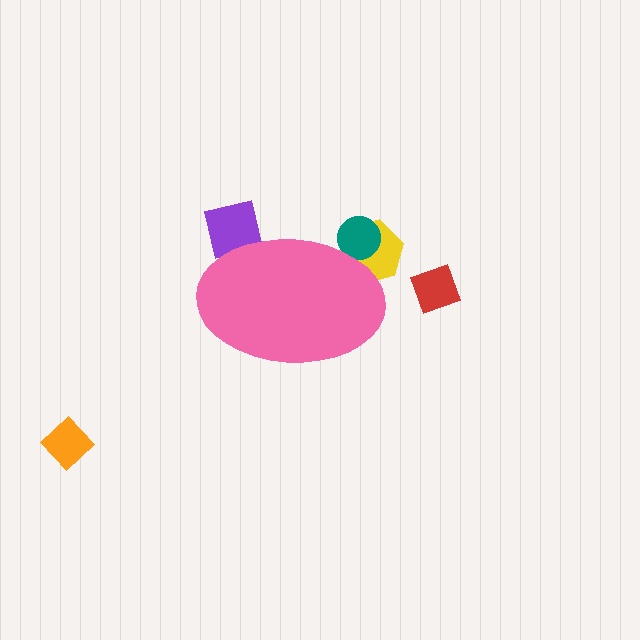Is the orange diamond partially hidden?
No, the orange diamond is fully visible.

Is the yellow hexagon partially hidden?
Yes, the yellow hexagon is partially hidden behind the pink ellipse.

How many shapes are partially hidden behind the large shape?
3 shapes are partially hidden.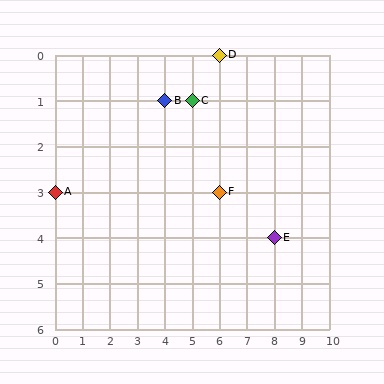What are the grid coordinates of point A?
Point A is at grid coordinates (0, 3).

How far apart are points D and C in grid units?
Points D and C are 1 column and 1 row apart (about 1.4 grid units diagonally).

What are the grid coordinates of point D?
Point D is at grid coordinates (6, 0).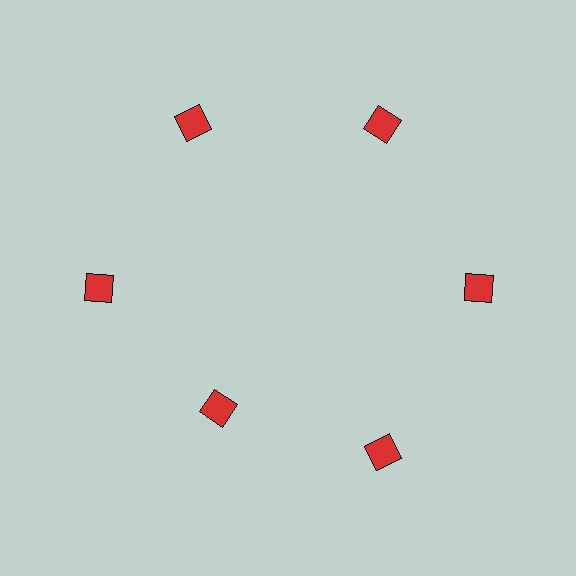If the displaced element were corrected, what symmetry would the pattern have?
It would have 6-fold rotational symmetry — the pattern would map onto itself every 60 degrees.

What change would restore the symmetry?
The symmetry would be restored by moving it outward, back onto the ring so that all 6 squares sit at equal angles and equal distance from the center.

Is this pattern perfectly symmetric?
No. The 6 red squares are arranged in a ring, but one element near the 7 o'clock position is pulled inward toward the center, breaking the 6-fold rotational symmetry.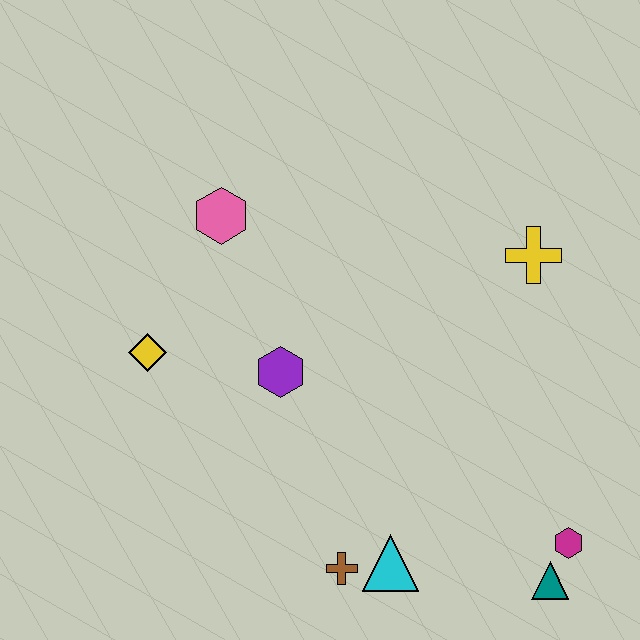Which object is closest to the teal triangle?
The magenta hexagon is closest to the teal triangle.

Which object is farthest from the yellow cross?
The yellow diamond is farthest from the yellow cross.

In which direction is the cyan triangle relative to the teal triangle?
The cyan triangle is to the left of the teal triangle.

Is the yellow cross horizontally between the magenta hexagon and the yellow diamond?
Yes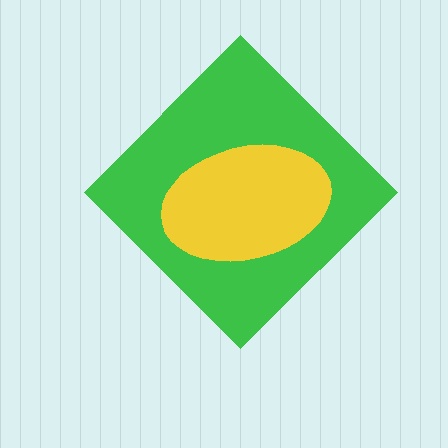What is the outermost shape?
The green diamond.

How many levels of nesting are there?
2.